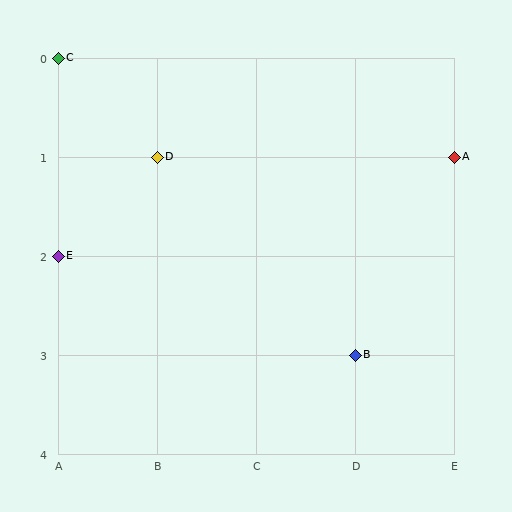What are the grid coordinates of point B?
Point B is at grid coordinates (D, 3).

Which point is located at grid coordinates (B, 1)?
Point D is at (B, 1).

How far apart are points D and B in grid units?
Points D and B are 2 columns and 2 rows apart (about 2.8 grid units diagonally).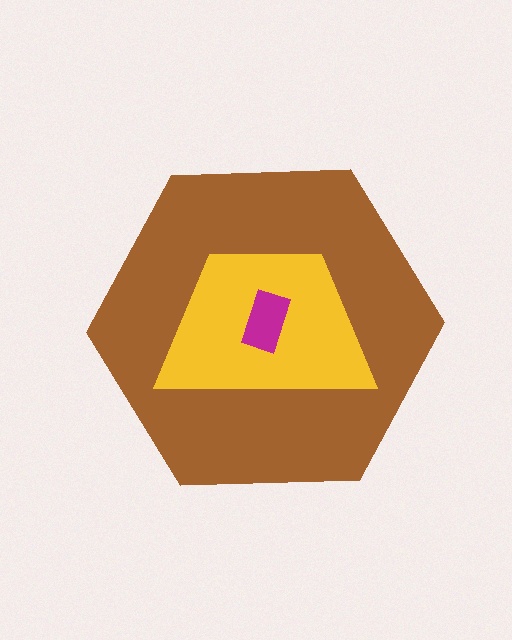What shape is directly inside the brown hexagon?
The yellow trapezoid.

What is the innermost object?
The magenta rectangle.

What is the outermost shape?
The brown hexagon.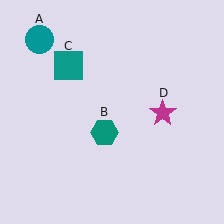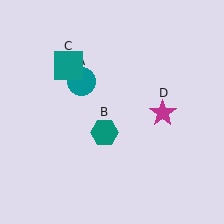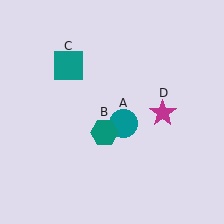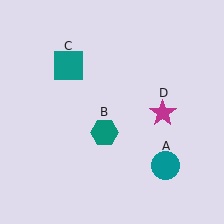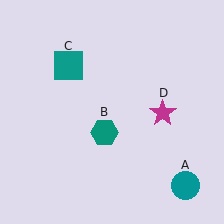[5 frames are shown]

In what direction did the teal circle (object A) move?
The teal circle (object A) moved down and to the right.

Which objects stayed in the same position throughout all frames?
Teal hexagon (object B) and teal square (object C) and magenta star (object D) remained stationary.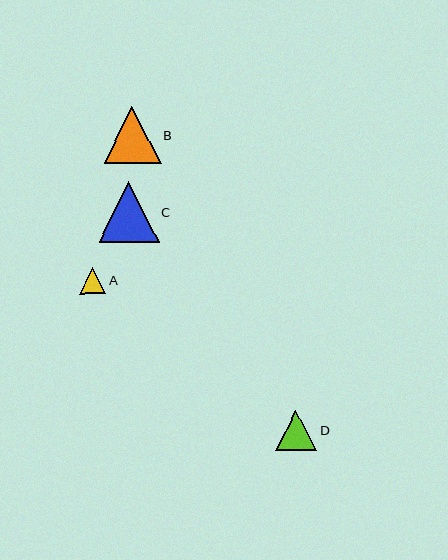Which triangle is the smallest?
Triangle A is the smallest with a size of approximately 26 pixels.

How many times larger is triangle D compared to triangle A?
Triangle D is approximately 1.6 times the size of triangle A.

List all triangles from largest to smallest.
From largest to smallest: C, B, D, A.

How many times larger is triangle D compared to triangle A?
Triangle D is approximately 1.6 times the size of triangle A.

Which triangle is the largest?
Triangle C is the largest with a size of approximately 60 pixels.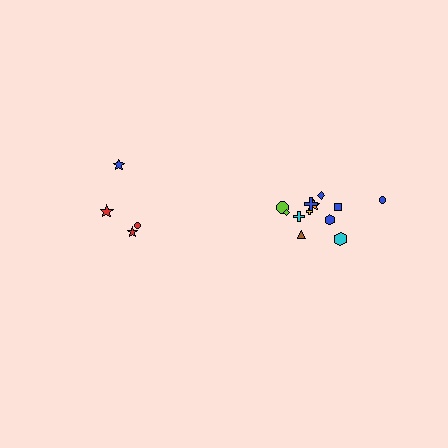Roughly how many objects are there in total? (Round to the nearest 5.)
Roughly 15 objects in total.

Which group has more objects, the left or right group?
The right group.